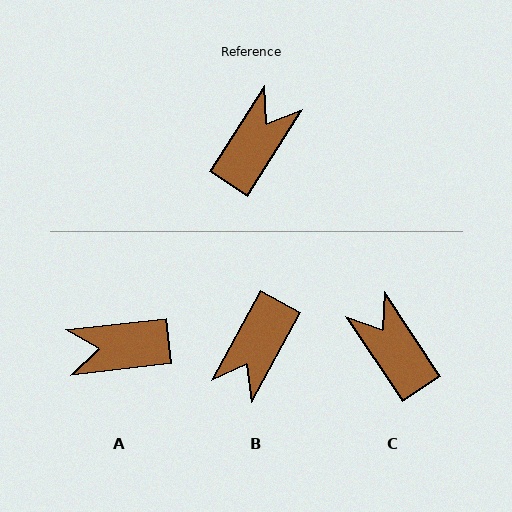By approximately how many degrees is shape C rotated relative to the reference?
Approximately 66 degrees counter-clockwise.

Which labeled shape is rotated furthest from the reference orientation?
B, about 176 degrees away.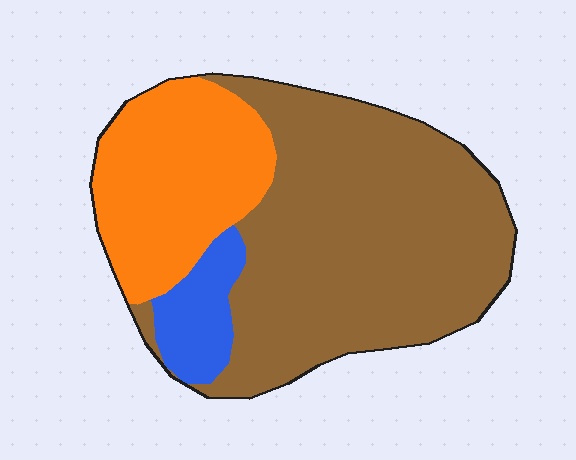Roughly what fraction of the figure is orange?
Orange takes up between a sixth and a third of the figure.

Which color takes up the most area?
Brown, at roughly 65%.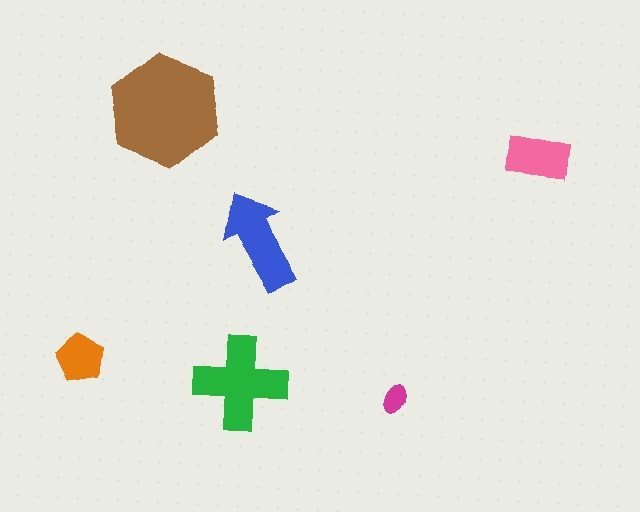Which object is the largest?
The brown hexagon.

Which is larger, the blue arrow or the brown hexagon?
The brown hexagon.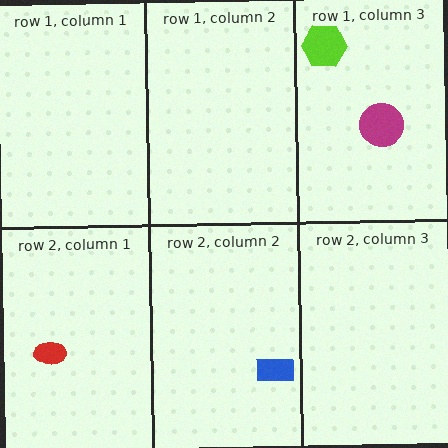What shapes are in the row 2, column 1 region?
The red ellipse.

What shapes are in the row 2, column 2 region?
The blue rectangle.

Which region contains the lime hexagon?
The row 1, column 3 region.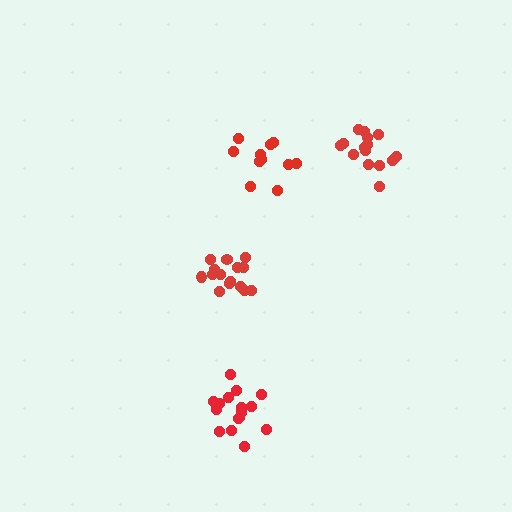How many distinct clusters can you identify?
There are 4 distinct clusters.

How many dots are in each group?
Group 1: 16 dots, Group 2: 15 dots, Group 3: 11 dots, Group 4: 15 dots (57 total).